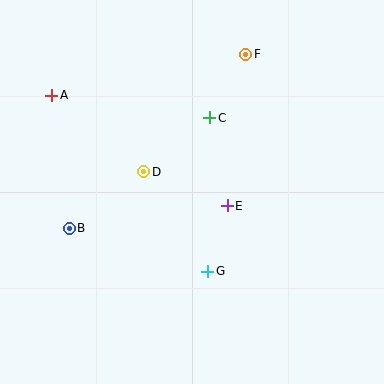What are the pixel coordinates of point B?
Point B is at (69, 228).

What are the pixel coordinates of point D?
Point D is at (144, 172).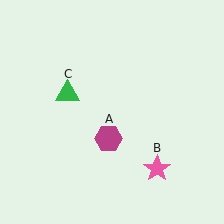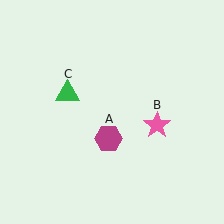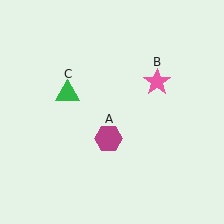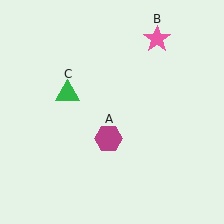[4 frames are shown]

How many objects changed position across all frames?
1 object changed position: pink star (object B).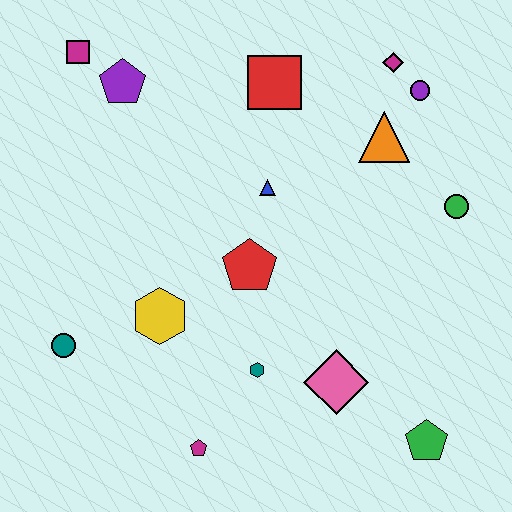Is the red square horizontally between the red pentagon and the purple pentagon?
No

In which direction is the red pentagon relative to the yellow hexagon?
The red pentagon is to the right of the yellow hexagon.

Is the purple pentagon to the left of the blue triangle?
Yes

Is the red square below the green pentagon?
No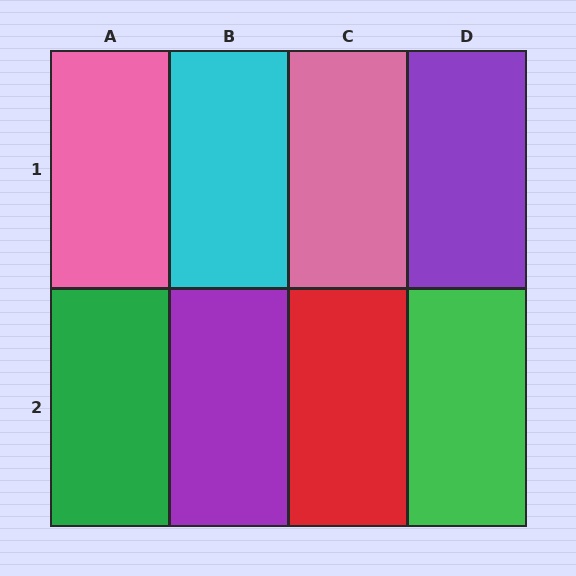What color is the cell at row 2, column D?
Green.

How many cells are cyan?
1 cell is cyan.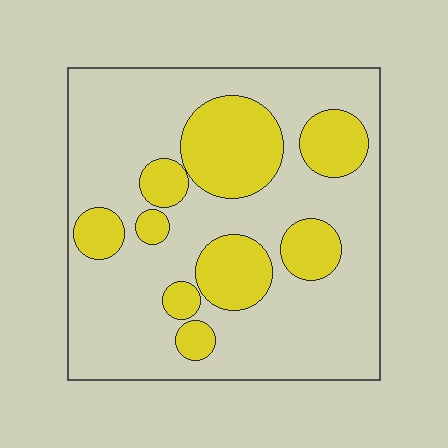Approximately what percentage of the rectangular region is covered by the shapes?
Approximately 30%.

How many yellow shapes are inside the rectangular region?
9.